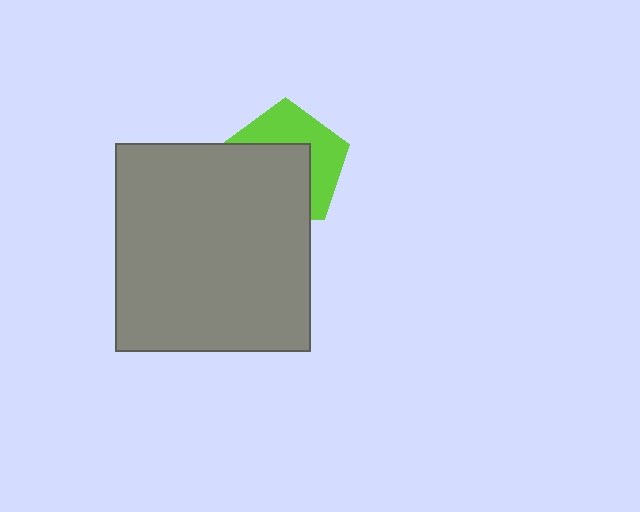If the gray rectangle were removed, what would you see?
You would see the complete lime pentagon.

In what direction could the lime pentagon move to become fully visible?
The lime pentagon could move toward the upper-right. That would shift it out from behind the gray rectangle entirely.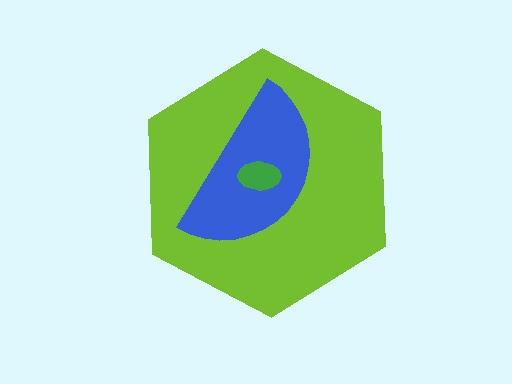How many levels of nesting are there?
3.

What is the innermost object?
The green ellipse.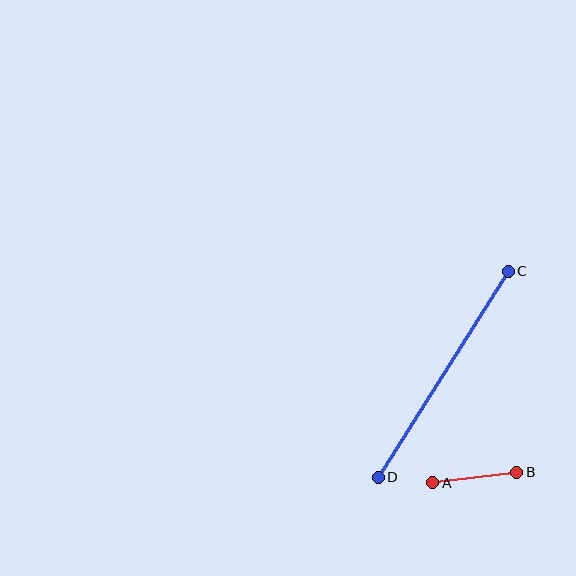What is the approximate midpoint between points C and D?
The midpoint is at approximately (443, 374) pixels.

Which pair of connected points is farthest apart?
Points C and D are farthest apart.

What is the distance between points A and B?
The distance is approximately 85 pixels.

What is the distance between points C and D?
The distance is approximately 244 pixels.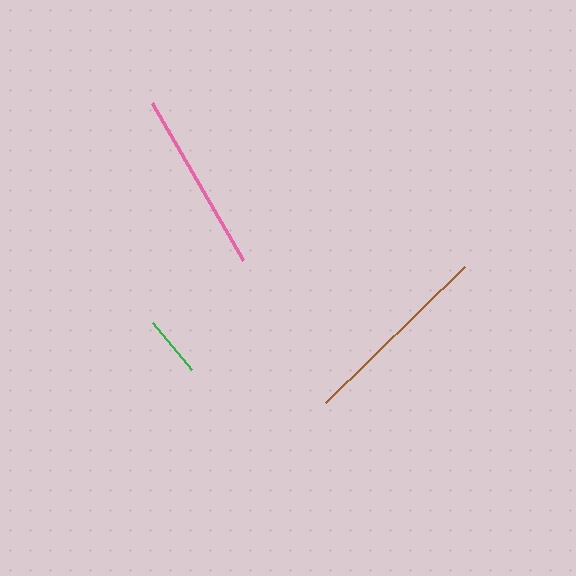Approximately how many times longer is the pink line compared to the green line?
The pink line is approximately 2.9 times the length of the green line.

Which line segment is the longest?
The brown line is the longest at approximately 195 pixels.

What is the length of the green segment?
The green segment is approximately 62 pixels long.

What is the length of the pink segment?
The pink segment is approximately 182 pixels long.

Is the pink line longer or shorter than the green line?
The pink line is longer than the green line.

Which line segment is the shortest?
The green line is the shortest at approximately 62 pixels.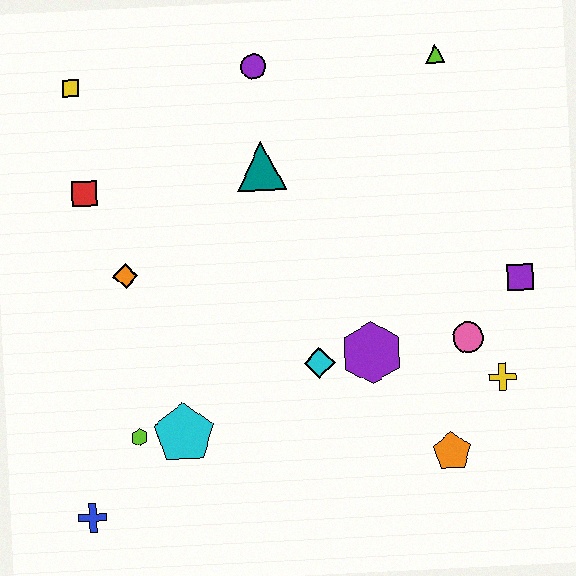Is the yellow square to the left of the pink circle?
Yes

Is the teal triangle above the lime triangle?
No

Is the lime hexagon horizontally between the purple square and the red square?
Yes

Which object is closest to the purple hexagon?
The cyan diamond is closest to the purple hexagon.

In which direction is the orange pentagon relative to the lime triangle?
The orange pentagon is below the lime triangle.